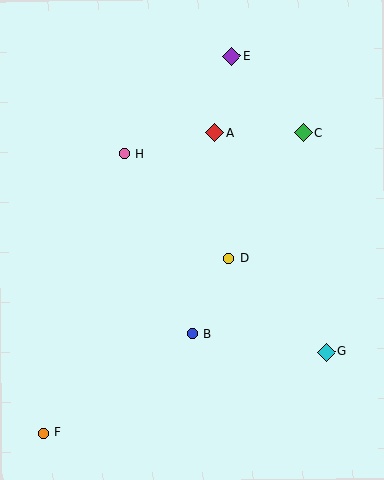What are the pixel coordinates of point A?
Point A is at (214, 133).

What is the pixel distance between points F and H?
The distance between F and H is 291 pixels.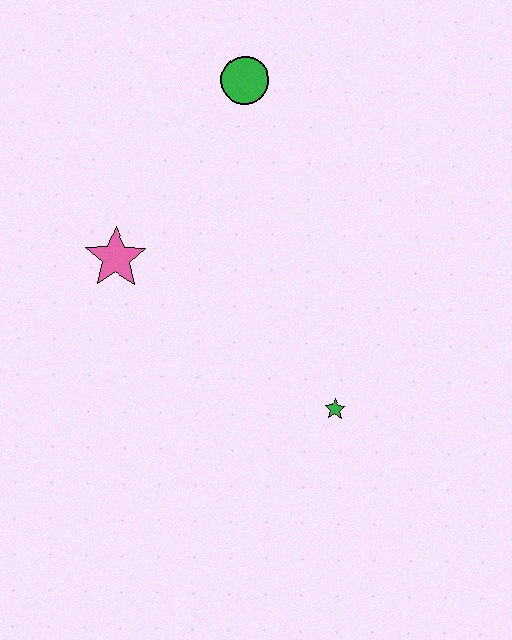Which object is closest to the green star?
The pink star is closest to the green star.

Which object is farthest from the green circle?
The green star is farthest from the green circle.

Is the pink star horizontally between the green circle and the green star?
No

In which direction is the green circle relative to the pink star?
The green circle is above the pink star.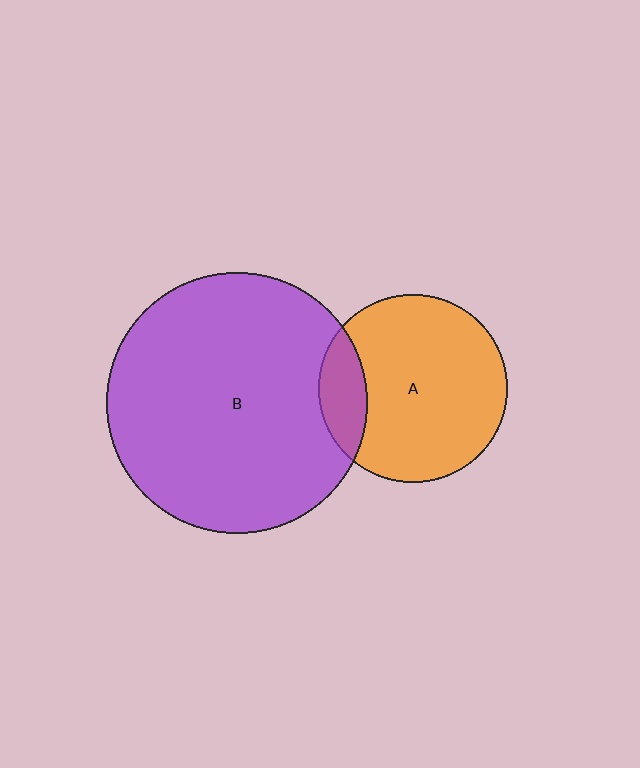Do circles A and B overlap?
Yes.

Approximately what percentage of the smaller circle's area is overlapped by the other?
Approximately 15%.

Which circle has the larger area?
Circle B (purple).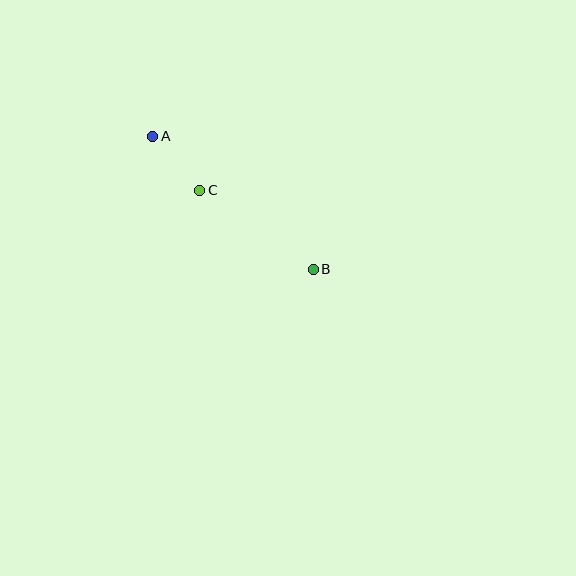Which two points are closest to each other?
Points A and C are closest to each other.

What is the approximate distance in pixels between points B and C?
The distance between B and C is approximately 138 pixels.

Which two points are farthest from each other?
Points A and B are farthest from each other.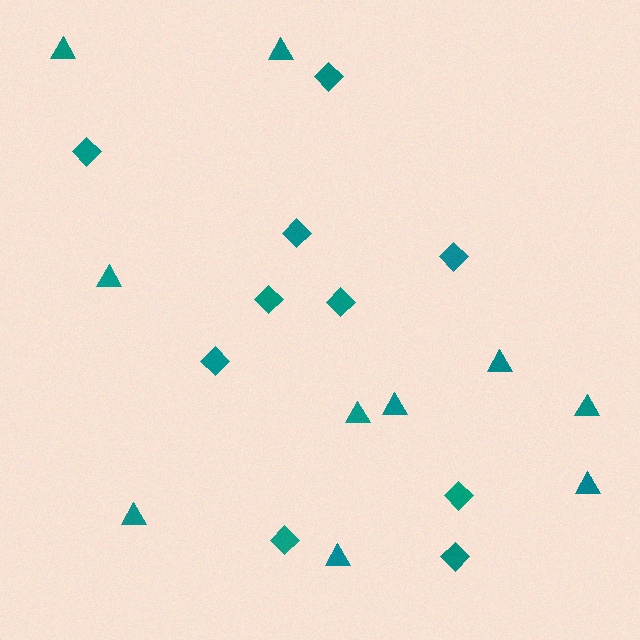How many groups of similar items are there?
There are 2 groups: one group of triangles (10) and one group of diamonds (10).